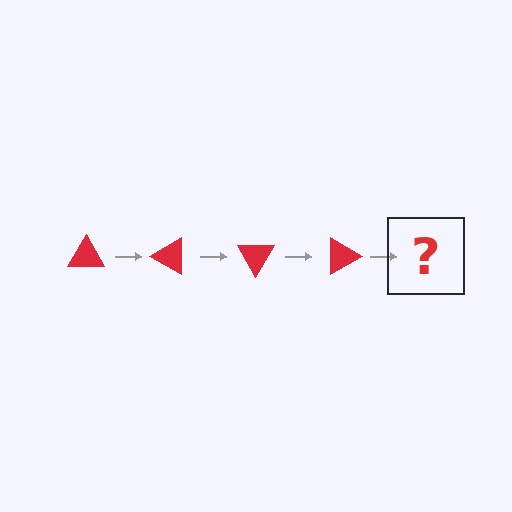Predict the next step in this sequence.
The next step is a red triangle rotated 120 degrees.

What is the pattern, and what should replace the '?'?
The pattern is that the triangle rotates 30 degrees each step. The '?' should be a red triangle rotated 120 degrees.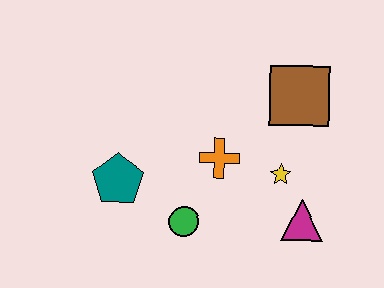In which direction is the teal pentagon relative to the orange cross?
The teal pentagon is to the left of the orange cross.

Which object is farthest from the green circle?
The brown square is farthest from the green circle.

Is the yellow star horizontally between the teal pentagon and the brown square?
Yes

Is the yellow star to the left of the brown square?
Yes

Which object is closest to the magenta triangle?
The yellow star is closest to the magenta triangle.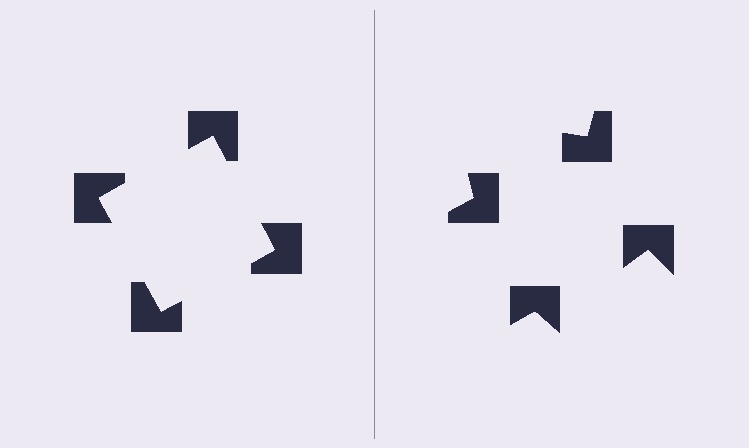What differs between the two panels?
The notched squares are positioned identically on both sides; only the wedge orientations differ. On the left they align to a square; on the right they are misaligned.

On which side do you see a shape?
An illusory square appears on the left side. On the right side the wedge cuts are rotated, so no coherent shape forms.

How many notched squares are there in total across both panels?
8 — 4 on each side.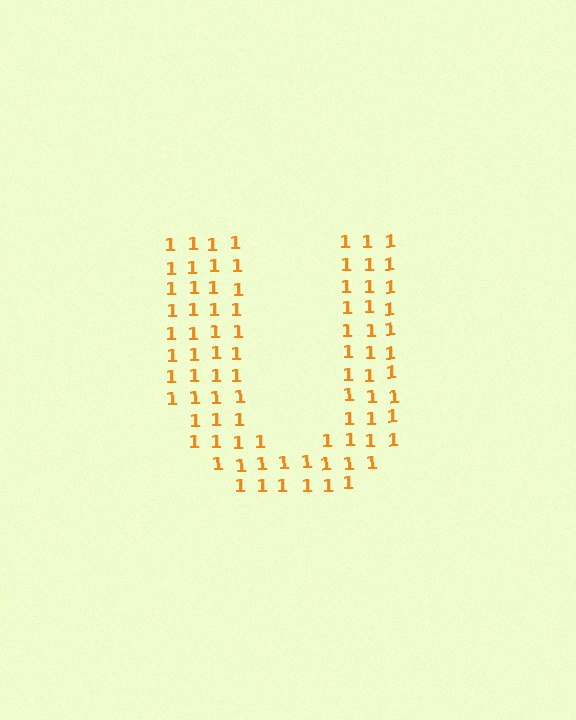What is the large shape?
The large shape is the letter U.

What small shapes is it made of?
It is made of small digit 1's.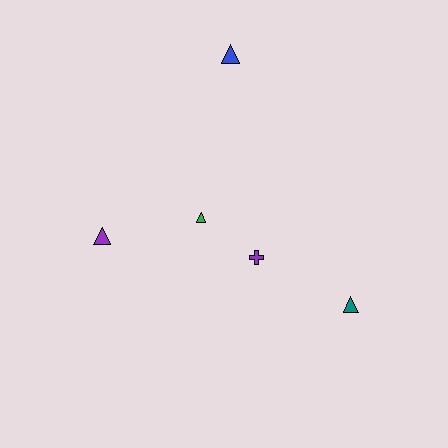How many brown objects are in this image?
There are no brown objects.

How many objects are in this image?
There are 5 objects.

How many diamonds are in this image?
There are no diamonds.